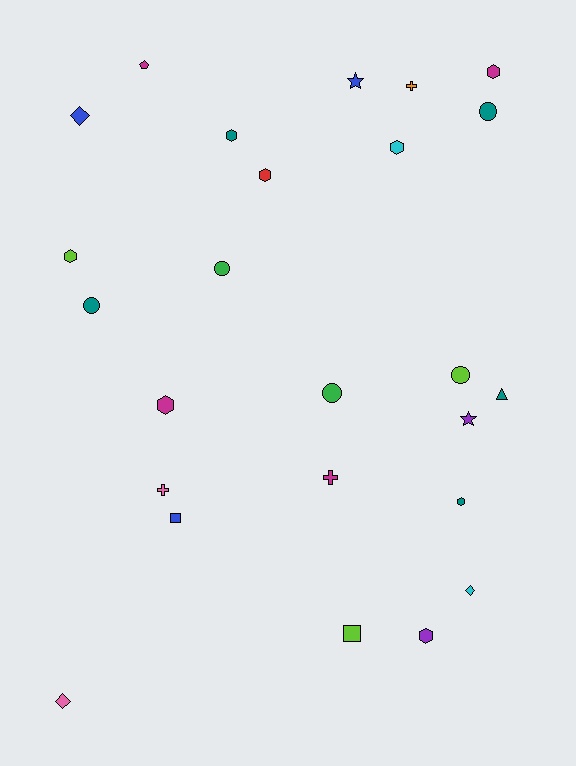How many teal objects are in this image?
There are 5 teal objects.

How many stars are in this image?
There are 2 stars.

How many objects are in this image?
There are 25 objects.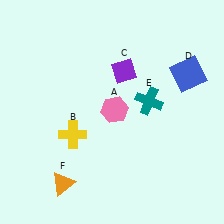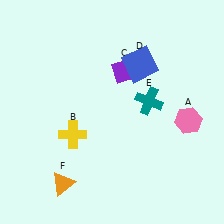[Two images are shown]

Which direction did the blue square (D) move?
The blue square (D) moved left.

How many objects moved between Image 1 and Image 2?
2 objects moved between the two images.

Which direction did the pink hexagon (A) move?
The pink hexagon (A) moved right.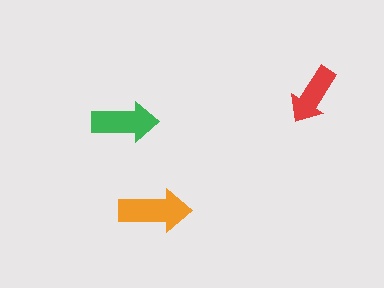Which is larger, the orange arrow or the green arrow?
The orange one.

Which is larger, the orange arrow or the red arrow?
The orange one.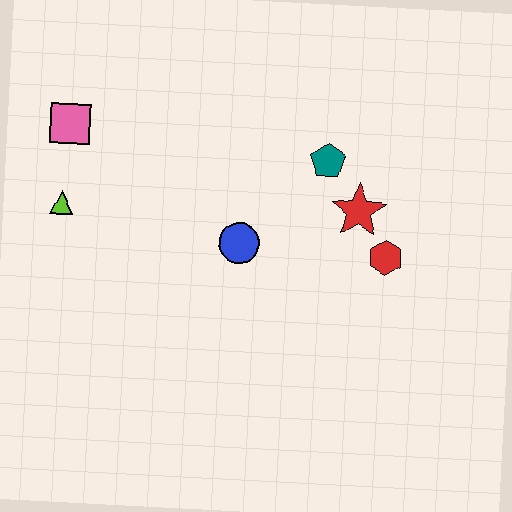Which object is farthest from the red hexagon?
The pink square is farthest from the red hexagon.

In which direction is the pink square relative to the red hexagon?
The pink square is to the left of the red hexagon.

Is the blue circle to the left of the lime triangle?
No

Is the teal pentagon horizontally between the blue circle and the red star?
Yes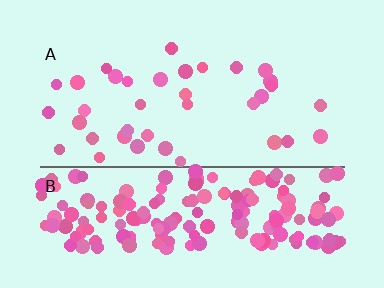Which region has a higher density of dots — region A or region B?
B (the bottom).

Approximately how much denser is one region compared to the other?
Approximately 5.4× — region B over region A.